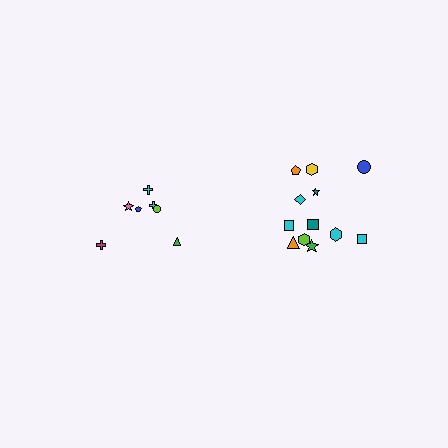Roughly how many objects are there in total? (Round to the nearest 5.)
Roughly 20 objects in total.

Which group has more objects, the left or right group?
The right group.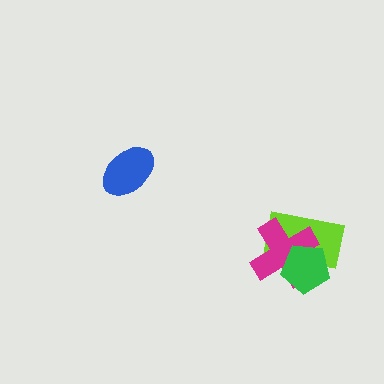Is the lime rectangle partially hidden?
Yes, it is partially covered by another shape.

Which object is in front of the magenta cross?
The green pentagon is in front of the magenta cross.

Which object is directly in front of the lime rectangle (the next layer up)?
The magenta cross is directly in front of the lime rectangle.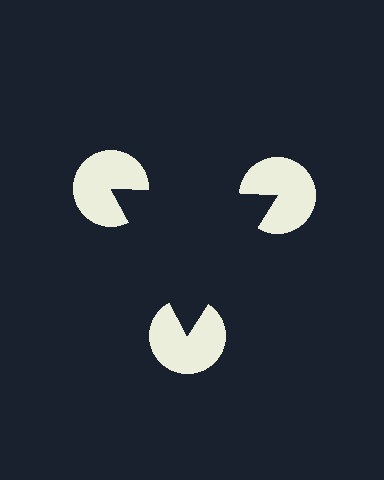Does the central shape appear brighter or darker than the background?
It typically appears slightly darker than the background, even though no actual brightness change is drawn.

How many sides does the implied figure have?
3 sides.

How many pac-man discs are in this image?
There are 3 — one at each vertex of the illusory triangle.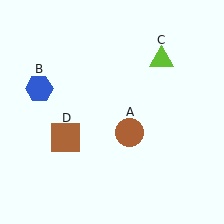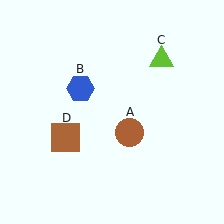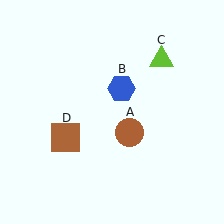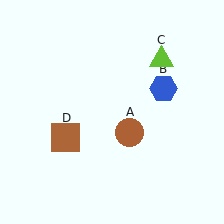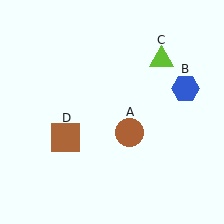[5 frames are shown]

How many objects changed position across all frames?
1 object changed position: blue hexagon (object B).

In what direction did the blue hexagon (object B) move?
The blue hexagon (object B) moved right.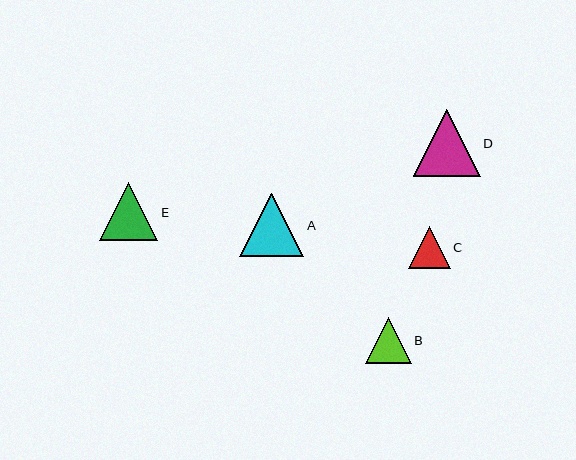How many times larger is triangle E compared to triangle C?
Triangle E is approximately 1.4 times the size of triangle C.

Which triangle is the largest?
Triangle D is the largest with a size of approximately 67 pixels.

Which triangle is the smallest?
Triangle C is the smallest with a size of approximately 42 pixels.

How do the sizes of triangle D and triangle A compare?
Triangle D and triangle A are approximately the same size.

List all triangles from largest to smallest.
From largest to smallest: D, A, E, B, C.